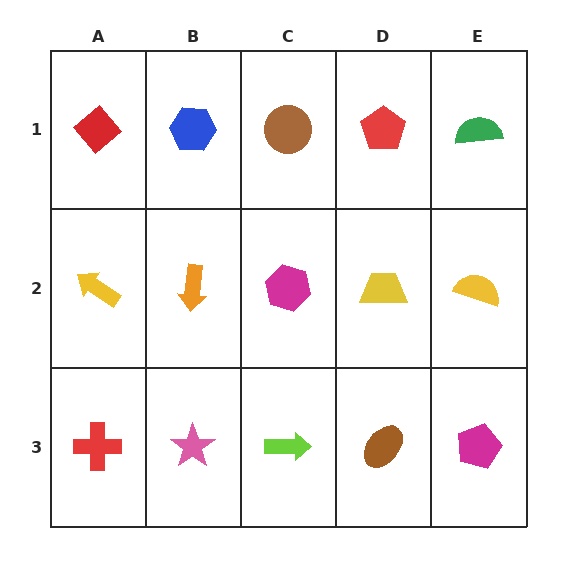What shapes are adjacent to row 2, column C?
A brown circle (row 1, column C), a lime arrow (row 3, column C), an orange arrow (row 2, column B), a yellow trapezoid (row 2, column D).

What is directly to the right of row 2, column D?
A yellow semicircle.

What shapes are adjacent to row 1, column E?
A yellow semicircle (row 2, column E), a red pentagon (row 1, column D).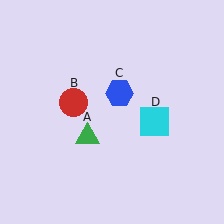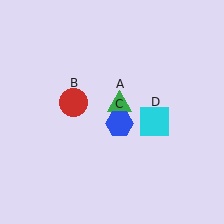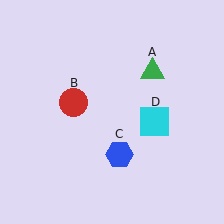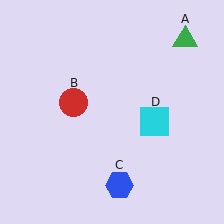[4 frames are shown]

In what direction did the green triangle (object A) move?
The green triangle (object A) moved up and to the right.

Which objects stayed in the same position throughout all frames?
Red circle (object B) and cyan square (object D) remained stationary.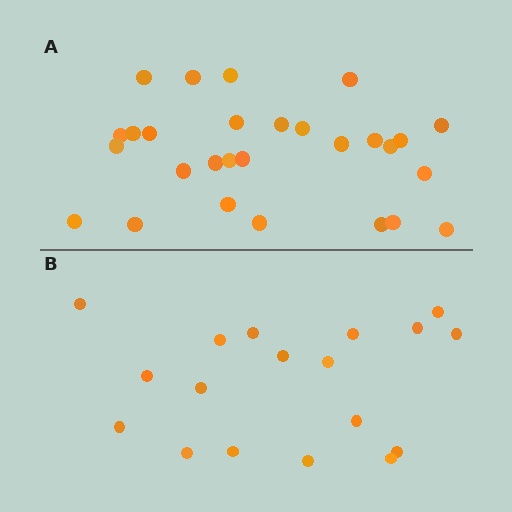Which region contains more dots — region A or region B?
Region A (the top region) has more dots.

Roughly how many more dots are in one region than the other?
Region A has roughly 10 or so more dots than region B.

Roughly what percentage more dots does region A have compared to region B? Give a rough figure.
About 55% more.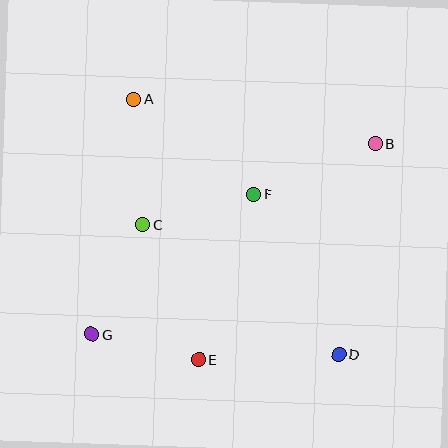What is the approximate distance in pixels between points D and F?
The distance between D and F is approximately 181 pixels.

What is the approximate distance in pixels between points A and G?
The distance between A and G is approximately 239 pixels.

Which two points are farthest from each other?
Points B and G are farthest from each other.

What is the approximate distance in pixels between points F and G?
The distance between F and G is approximately 214 pixels.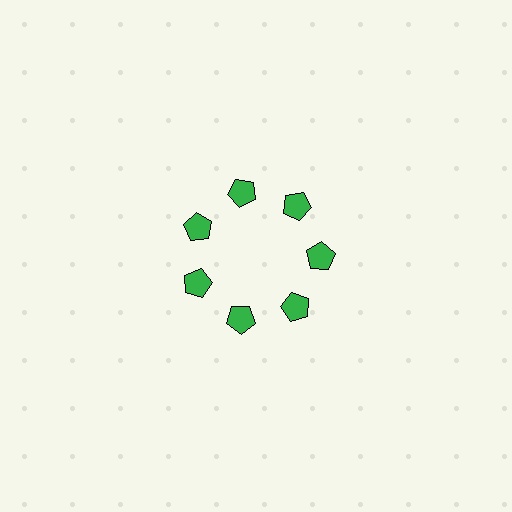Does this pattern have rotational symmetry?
Yes, this pattern has 7-fold rotational symmetry. It looks the same after rotating 51 degrees around the center.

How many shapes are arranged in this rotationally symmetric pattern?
There are 7 shapes, arranged in 7 groups of 1.